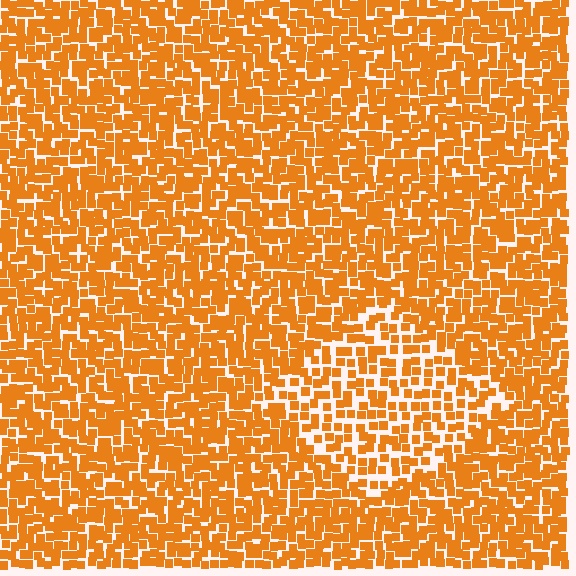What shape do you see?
I see a diamond.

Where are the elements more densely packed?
The elements are more densely packed outside the diamond boundary.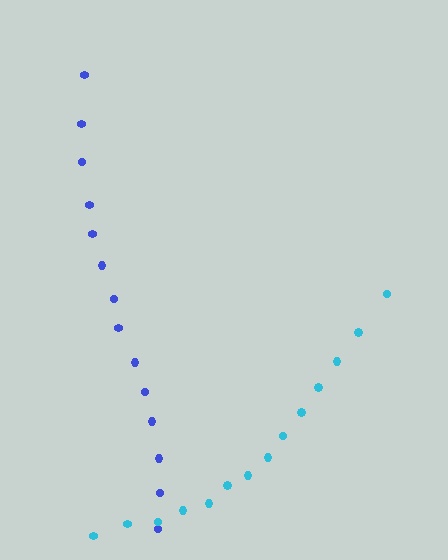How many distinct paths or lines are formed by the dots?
There are 2 distinct paths.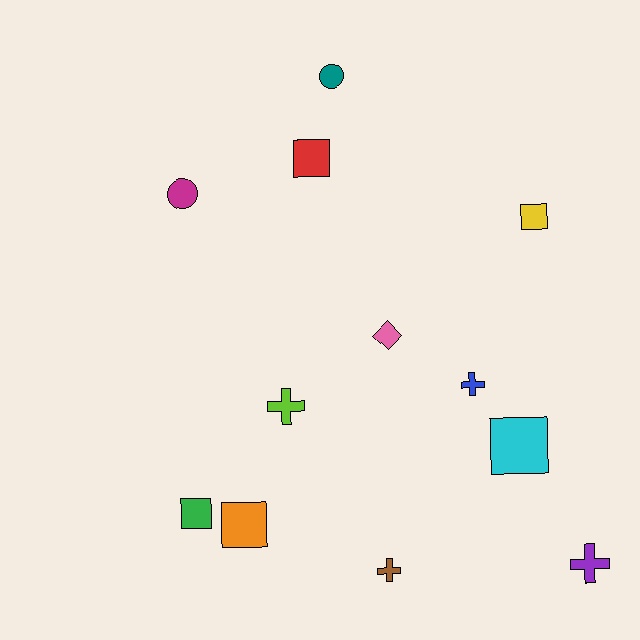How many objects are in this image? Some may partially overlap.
There are 12 objects.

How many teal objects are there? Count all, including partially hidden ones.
There is 1 teal object.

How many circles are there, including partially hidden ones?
There are 2 circles.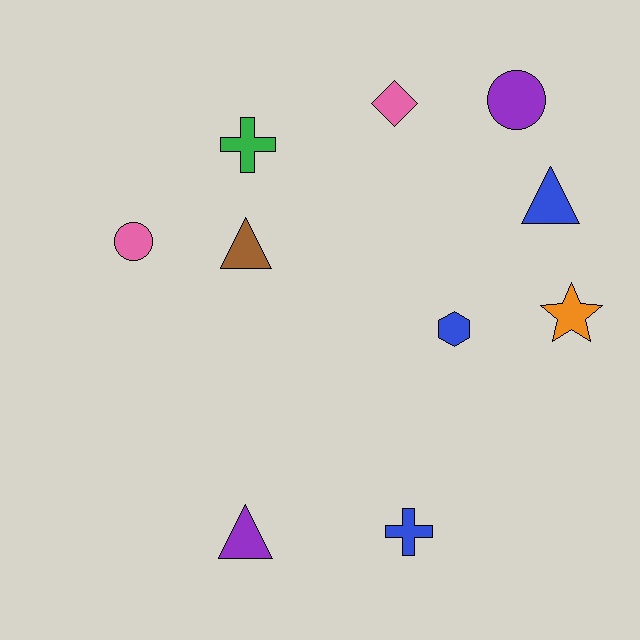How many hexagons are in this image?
There is 1 hexagon.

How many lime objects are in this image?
There are no lime objects.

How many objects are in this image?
There are 10 objects.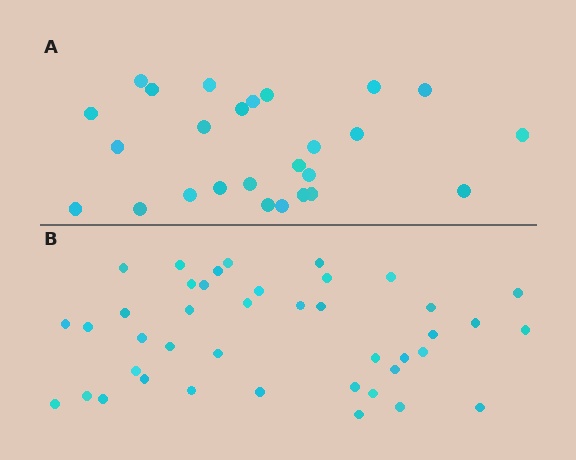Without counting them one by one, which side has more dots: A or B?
Region B (the bottom region) has more dots.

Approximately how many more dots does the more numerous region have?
Region B has approximately 15 more dots than region A.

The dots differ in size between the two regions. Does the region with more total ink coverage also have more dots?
No. Region A has more total ink coverage because its dots are larger, but region B actually contains more individual dots. Total area can be misleading — the number of items is what matters here.